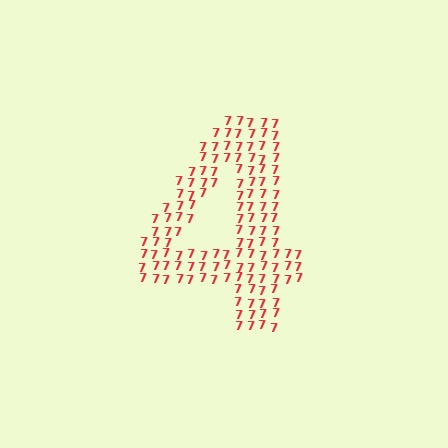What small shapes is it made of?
It is made of small digit 7's.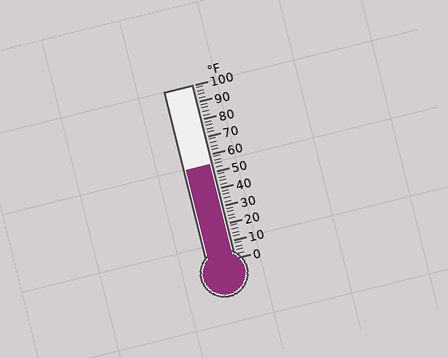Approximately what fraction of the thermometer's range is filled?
The thermometer is filled to approximately 55% of its range.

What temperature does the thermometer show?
The thermometer shows approximately 54°F.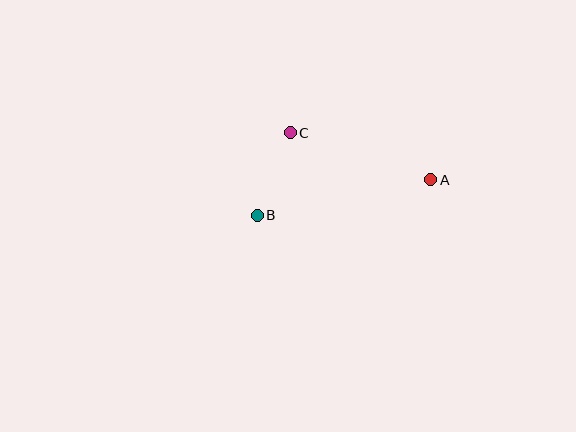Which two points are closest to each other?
Points B and C are closest to each other.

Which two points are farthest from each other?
Points A and B are farthest from each other.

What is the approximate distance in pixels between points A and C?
The distance between A and C is approximately 148 pixels.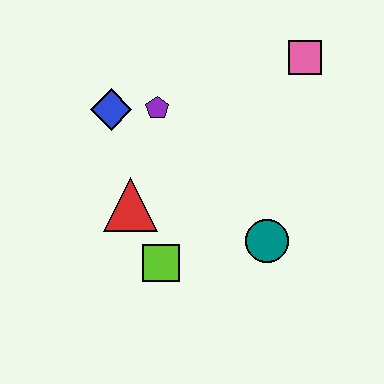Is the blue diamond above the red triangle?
Yes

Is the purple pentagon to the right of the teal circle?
No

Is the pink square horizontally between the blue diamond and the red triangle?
No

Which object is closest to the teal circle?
The lime square is closest to the teal circle.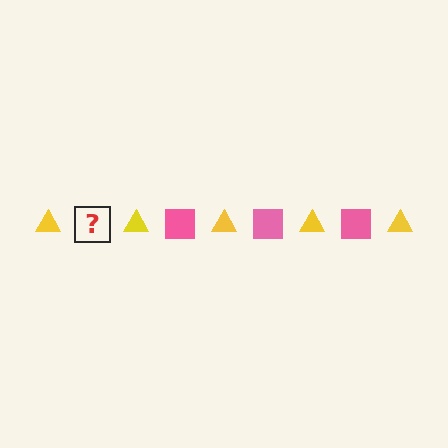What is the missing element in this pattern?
The missing element is a pink square.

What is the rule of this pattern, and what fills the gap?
The rule is that the pattern alternates between yellow triangle and pink square. The gap should be filled with a pink square.